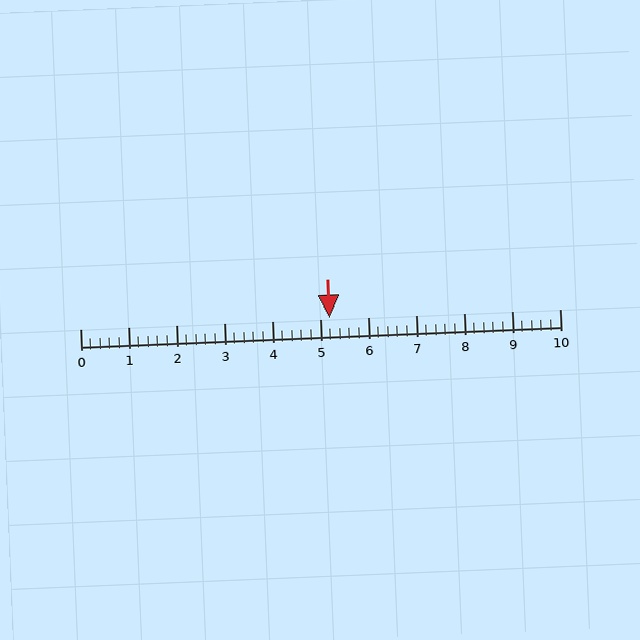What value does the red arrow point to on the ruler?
The red arrow points to approximately 5.2.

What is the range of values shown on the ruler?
The ruler shows values from 0 to 10.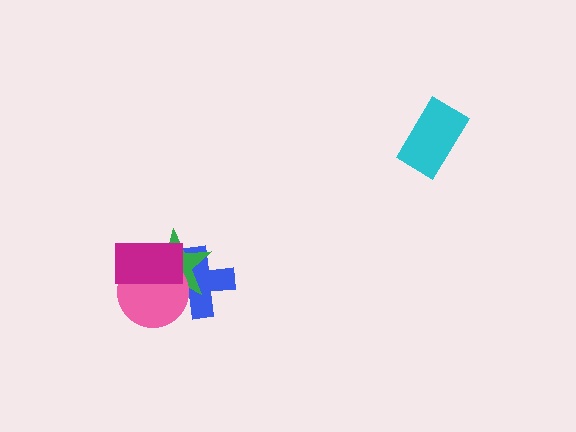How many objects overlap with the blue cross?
3 objects overlap with the blue cross.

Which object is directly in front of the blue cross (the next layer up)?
The green star is directly in front of the blue cross.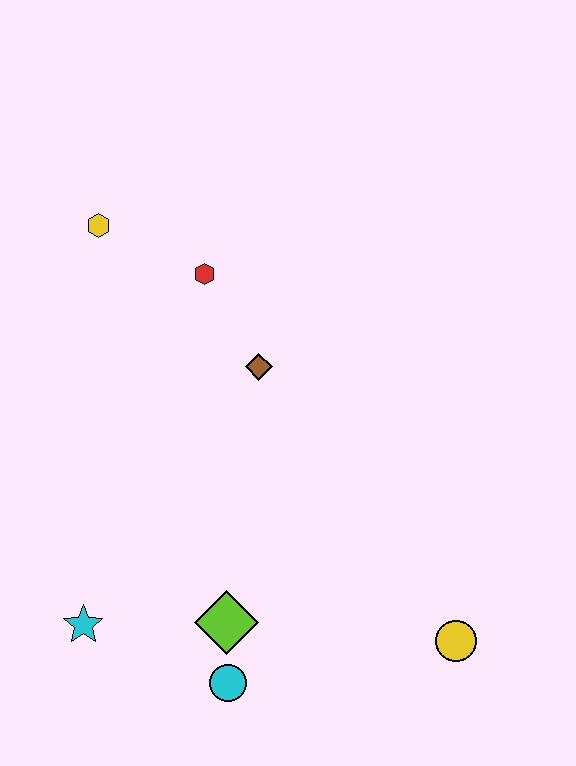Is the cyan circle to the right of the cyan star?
Yes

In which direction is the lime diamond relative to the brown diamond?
The lime diamond is below the brown diamond.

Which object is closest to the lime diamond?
The cyan circle is closest to the lime diamond.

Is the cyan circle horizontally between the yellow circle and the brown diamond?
No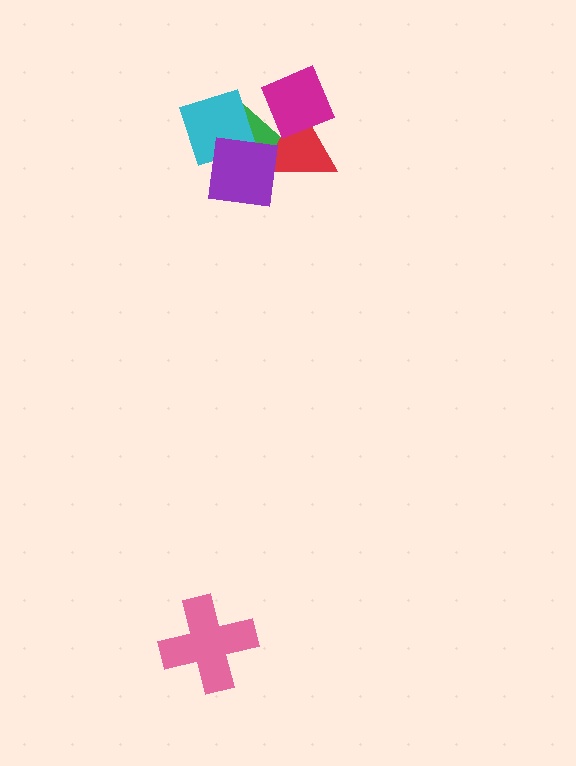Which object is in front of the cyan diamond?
The purple square is in front of the cyan diamond.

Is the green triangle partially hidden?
Yes, it is partially covered by another shape.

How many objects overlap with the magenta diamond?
2 objects overlap with the magenta diamond.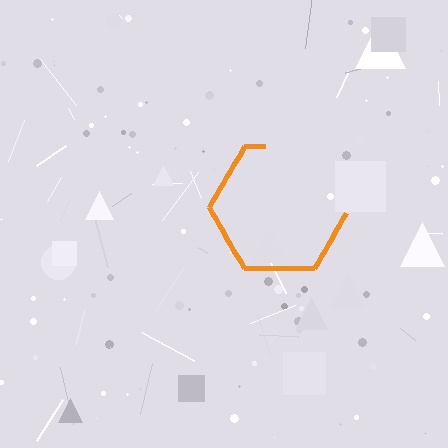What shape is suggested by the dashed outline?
The dashed outline suggests a hexagon.